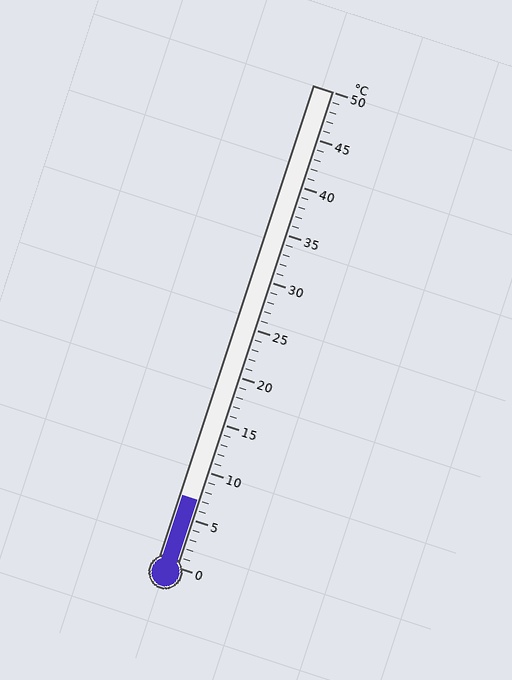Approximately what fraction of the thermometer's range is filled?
The thermometer is filled to approximately 15% of its range.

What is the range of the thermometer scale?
The thermometer scale ranges from 0°C to 50°C.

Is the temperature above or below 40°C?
The temperature is below 40°C.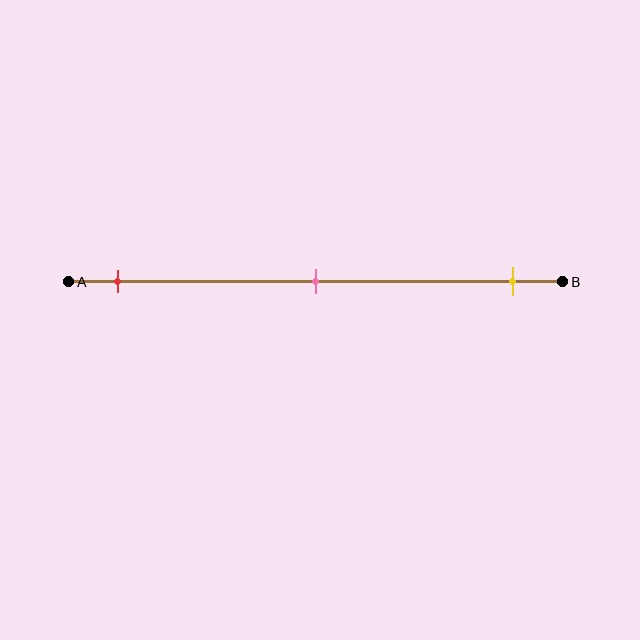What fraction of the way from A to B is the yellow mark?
The yellow mark is approximately 90% (0.9) of the way from A to B.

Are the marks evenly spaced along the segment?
Yes, the marks are approximately evenly spaced.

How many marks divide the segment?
There are 3 marks dividing the segment.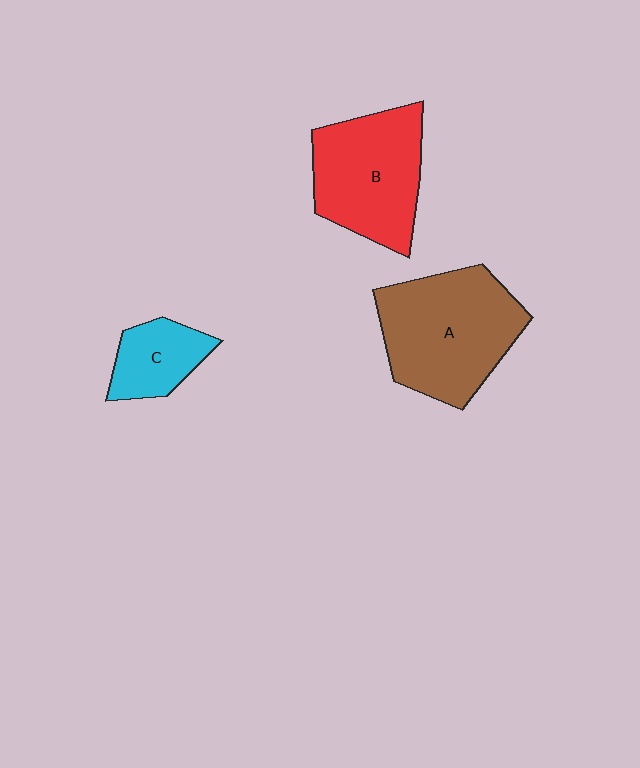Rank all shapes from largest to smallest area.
From largest to smallest: A (brown), B (red), C (cyan).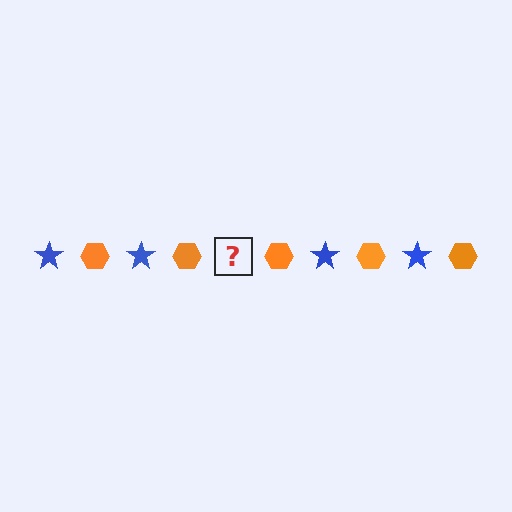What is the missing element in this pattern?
The missing element is a blue star.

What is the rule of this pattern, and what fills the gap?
The rule is that the pattern alternates between blue star and orange hexagon. The gap should be filled with a blue star.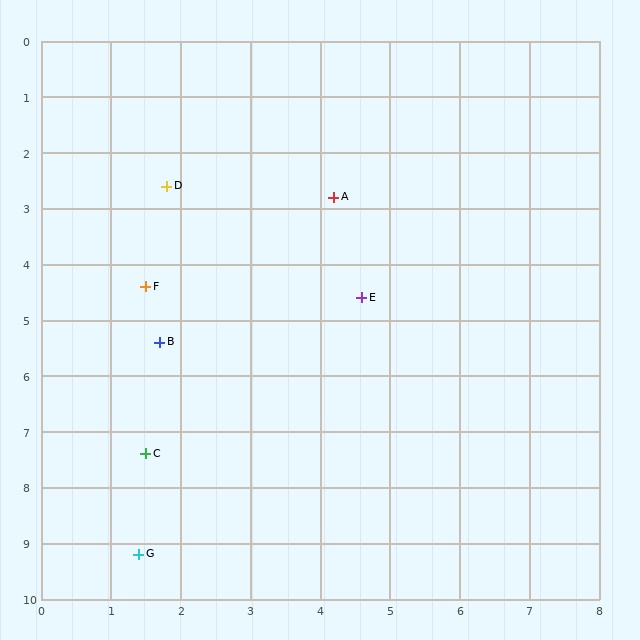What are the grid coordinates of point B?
Point B is at approximately (1.7, 5.4).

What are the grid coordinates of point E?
Point E is at approximately (4.6, 4.6).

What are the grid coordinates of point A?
Point A is at approximately (4.2, 2.8).